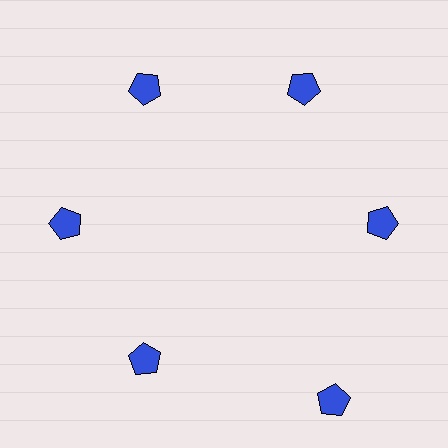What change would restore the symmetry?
The symmetry would be restored by moving it inward, back onto the ring so that all 6 pentagons sit at equal angles and equal distance from the center.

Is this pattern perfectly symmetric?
No. The 6 blue pentagons are arranged in a ring, but one element near the 5 o'clock position is pushed outward from the center, breaking the 6-fold rotational symmetry.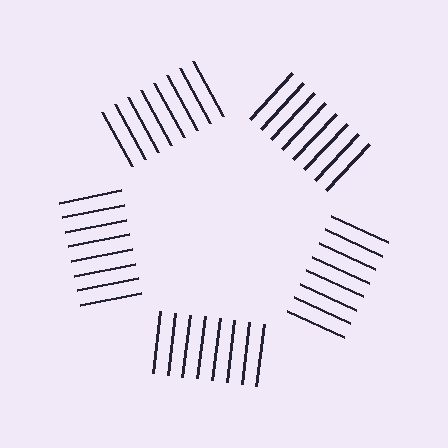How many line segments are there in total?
40 — 8 along each of the 5 edges.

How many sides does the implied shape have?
5 sides — the line-ends trace a pentagon.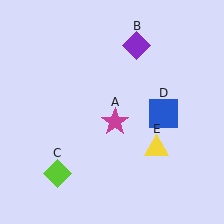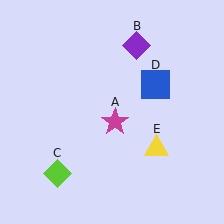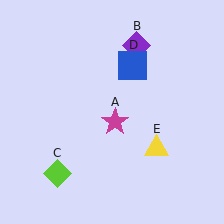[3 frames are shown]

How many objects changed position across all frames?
1 object changed position: blue square (object D).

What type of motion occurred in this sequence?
The blue square (object D) rotated counterclockwise around the center of the scene.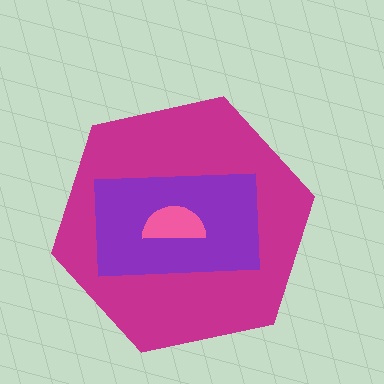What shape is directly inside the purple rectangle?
The pink semicircle.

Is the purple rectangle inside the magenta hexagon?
Yes.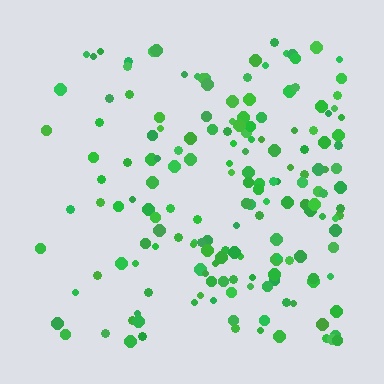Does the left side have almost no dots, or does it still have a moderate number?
Still a moderate number, just noticeably fewer than the right.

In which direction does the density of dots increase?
From left to right, with the right side densest.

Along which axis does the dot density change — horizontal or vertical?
Horizontal.